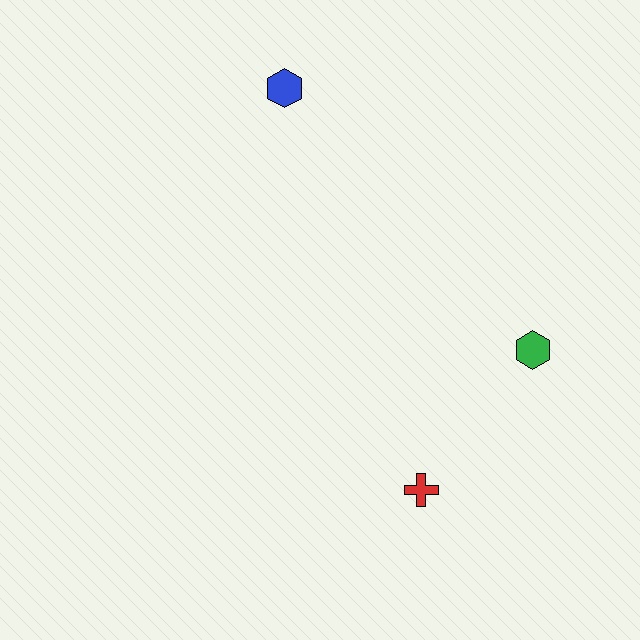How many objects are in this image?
There are 3 objects.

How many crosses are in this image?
There is 1 cross.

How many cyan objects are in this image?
There are no cyan objects.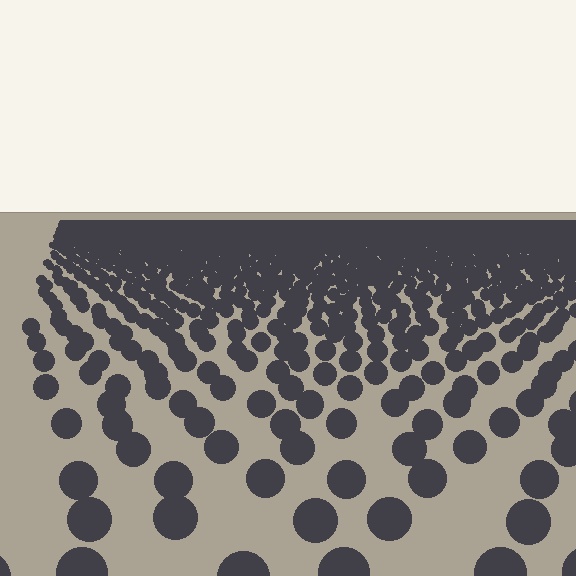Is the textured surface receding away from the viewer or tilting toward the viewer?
The surface is receding away from the viewer. Texture elements get smaller and denser toward the top.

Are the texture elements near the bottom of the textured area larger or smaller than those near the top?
Larger. Near the bottom, elements are closer to the viewer and appear at a bigger on-screen size.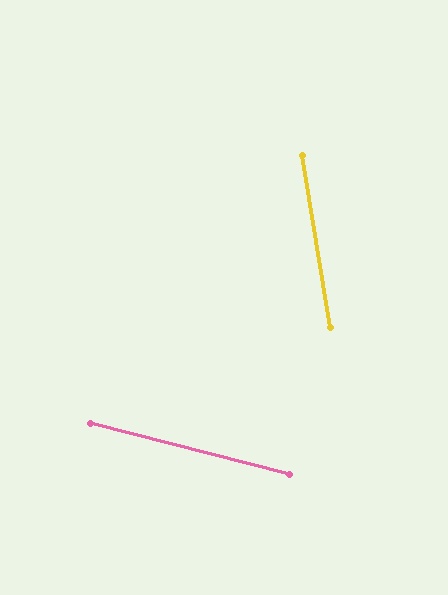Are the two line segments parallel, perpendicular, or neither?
Neither parallel nor perpendicular — they differ by about 66°.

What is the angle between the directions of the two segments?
Approximately 66 degrees.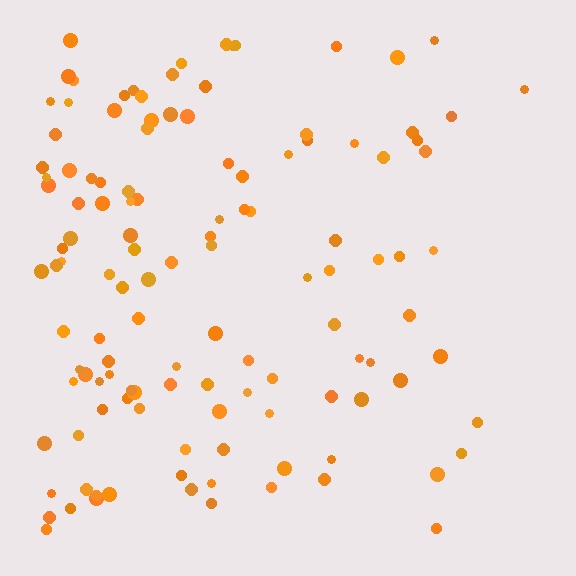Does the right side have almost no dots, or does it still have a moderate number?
Still a moderate number, just noticeably fewer than the left.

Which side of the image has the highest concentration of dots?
The left.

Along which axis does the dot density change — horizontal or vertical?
Horizontal.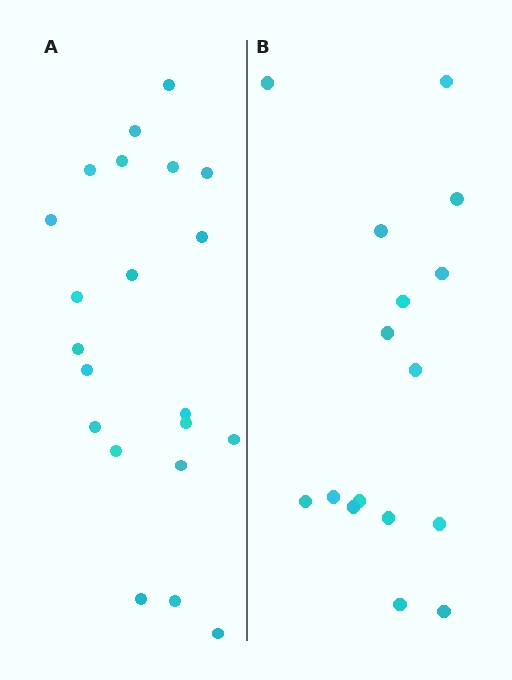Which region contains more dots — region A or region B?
Region A (the left region) has more dots.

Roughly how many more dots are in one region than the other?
Region A has about 5 more dots than region B.